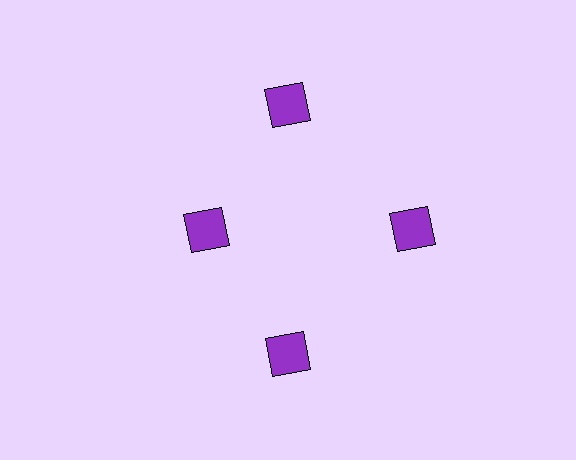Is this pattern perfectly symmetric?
No. The 4 purple squares are arranged in a ring, but one element near the 9 o'clock position is pulled inward toward the center, breaking the 4-fold rotational symmetry.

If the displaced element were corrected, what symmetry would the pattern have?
It would have 4-fold rotational symmetry — the pattern would map onto itself every 90 degrees.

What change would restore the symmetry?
The symmetry would be restored by moving it outward, back onto the ring so that all 4 squares sit at equal angles and equal distance from the center.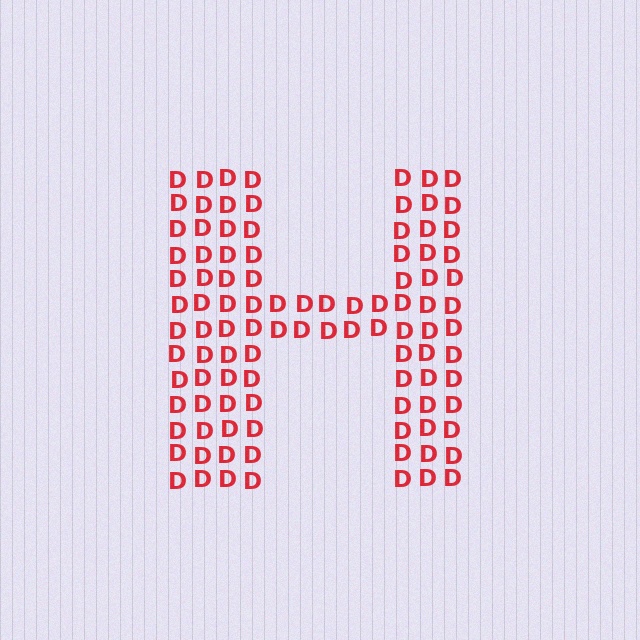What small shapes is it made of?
It is made of small letter D's.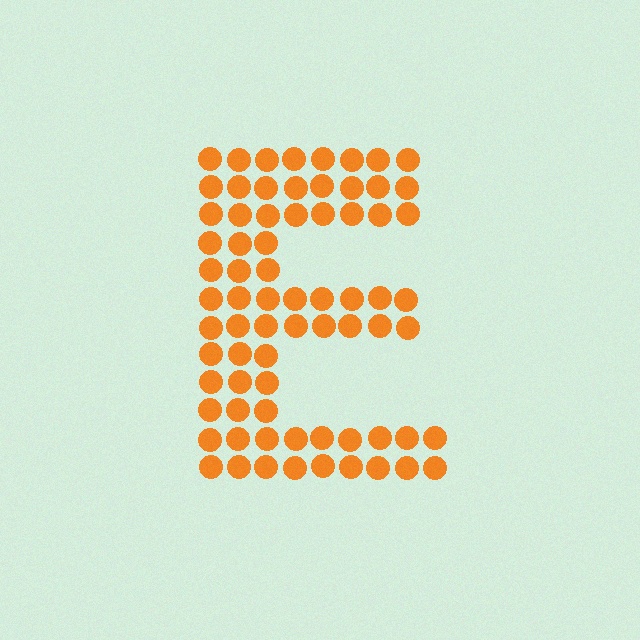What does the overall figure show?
The overall figure shows the letter E.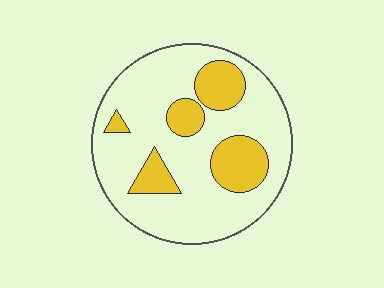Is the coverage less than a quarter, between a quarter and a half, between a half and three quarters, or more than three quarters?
Less than a quarter.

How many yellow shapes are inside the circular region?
5.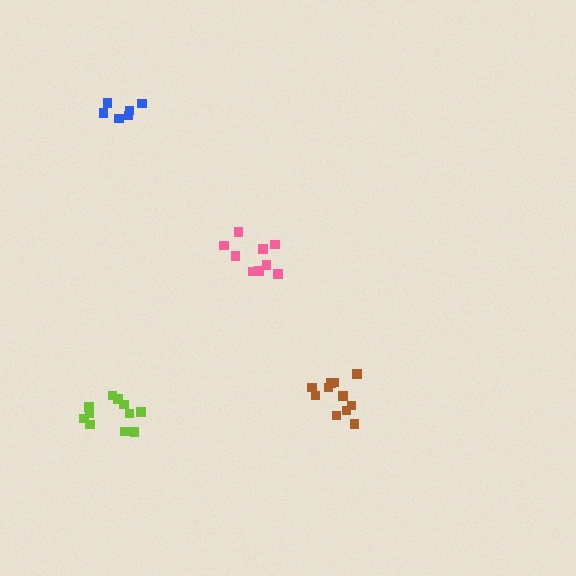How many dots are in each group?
Group 1: 11 dots, Group 2: 11 dots, Group 3: 6 dots, Group 4: 10 dots (38 total).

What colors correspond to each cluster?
The clusters are colored: brown, lime, blue, pink.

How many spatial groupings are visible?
There are 4 spatial groupings.